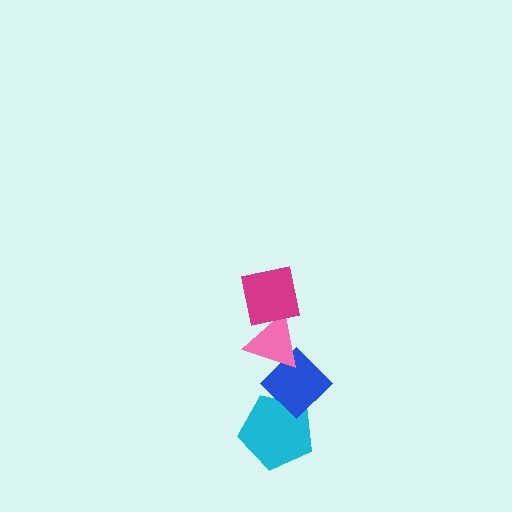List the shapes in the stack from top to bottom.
From top to bottom: the magenta square, the pink triangle, the blue diamond, the cyan pentagon.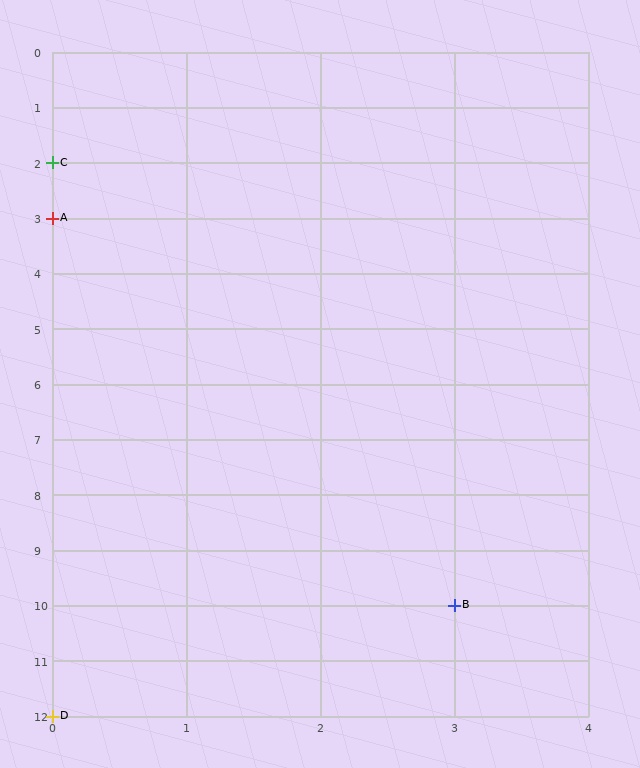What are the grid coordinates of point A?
Point A is at grid coordinates (0, 3).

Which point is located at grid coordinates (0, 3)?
Point A is at (0, 3).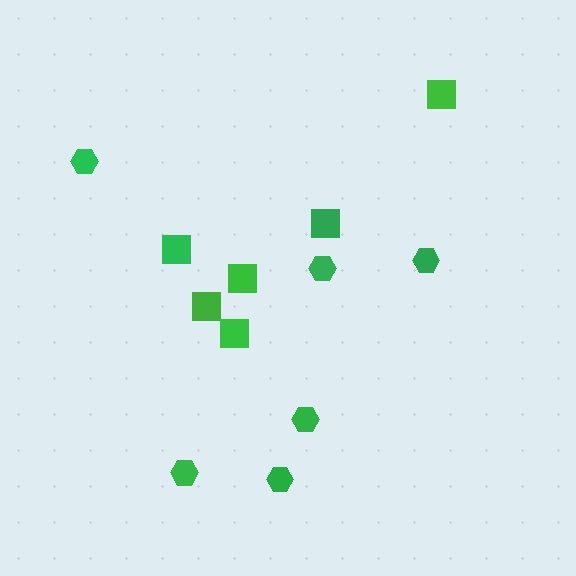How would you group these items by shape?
There are 2 groups: one group of hexagons (6) and one group of squares (6).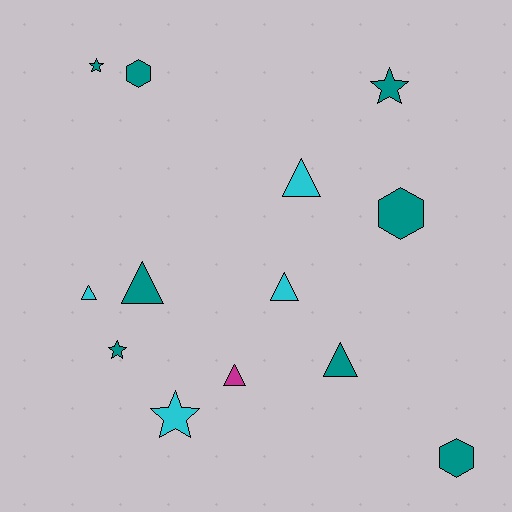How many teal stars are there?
There are 3 teal stars.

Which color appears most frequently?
Teal, with 8 objects.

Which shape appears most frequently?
Triangle, with 6 objects.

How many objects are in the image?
There are 13 objects.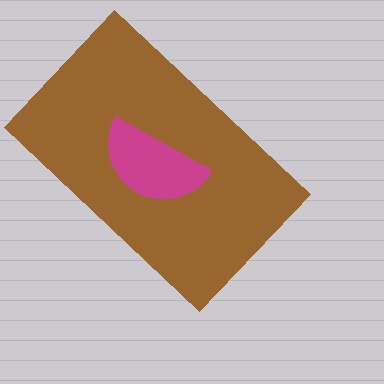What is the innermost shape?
The magenta semicircle.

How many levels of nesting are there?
2.